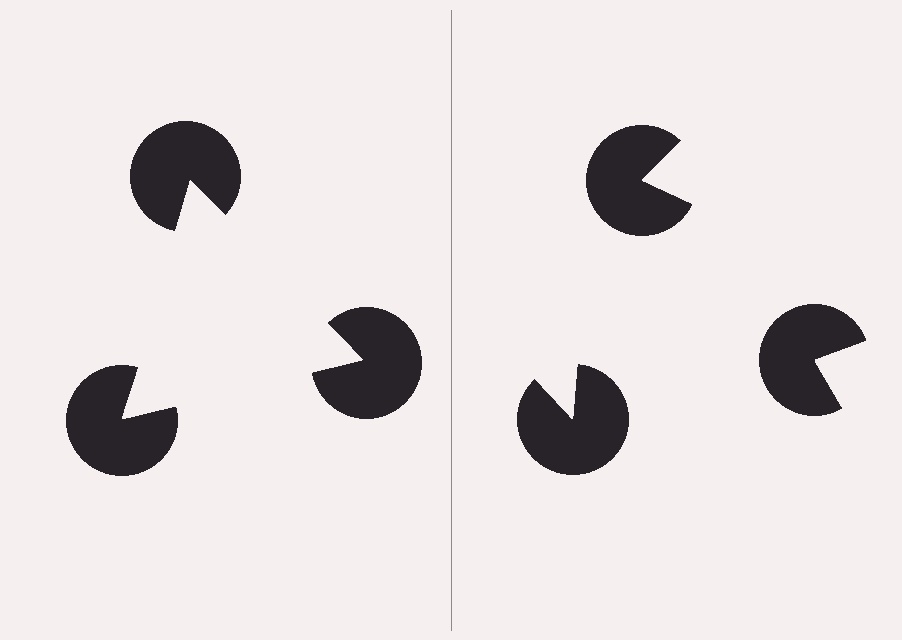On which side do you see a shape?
An illusory triangle appears on the left side. On the right side the wedge cuts are rotated, so no coherent shape forms.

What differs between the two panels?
The pac-man discs are positioned identically on both sides; only the wedge orientations differ. On the left they align to a triangle; on the right they are misaligned.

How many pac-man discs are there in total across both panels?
6 — 3 on each side.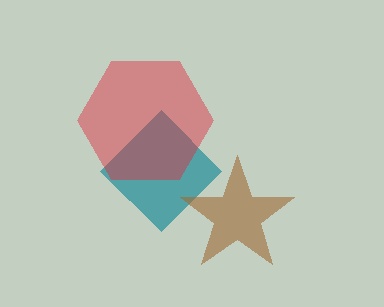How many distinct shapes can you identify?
There are 3 distinct shapes: a teal diamond, a brown star, a red hexagon.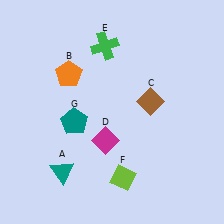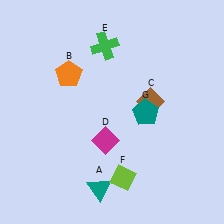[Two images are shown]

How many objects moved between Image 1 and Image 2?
2 objects moved between the two images.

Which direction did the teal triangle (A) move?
The teal triangle (A) moved right.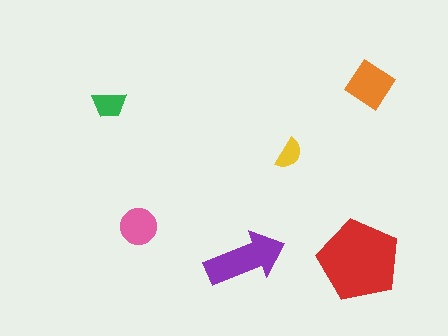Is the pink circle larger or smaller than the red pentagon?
Smaller.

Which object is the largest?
The red pentagon.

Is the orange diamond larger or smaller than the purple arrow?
Smaller.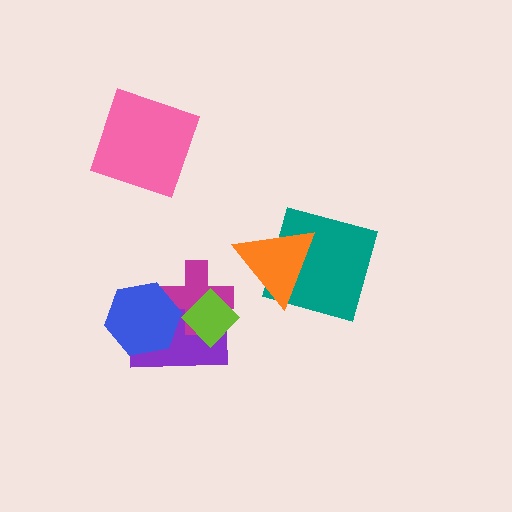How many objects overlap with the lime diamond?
2 objects overlap with the lime diamond.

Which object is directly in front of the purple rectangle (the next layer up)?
The magenta cross is directly in front of the purple rectangle.